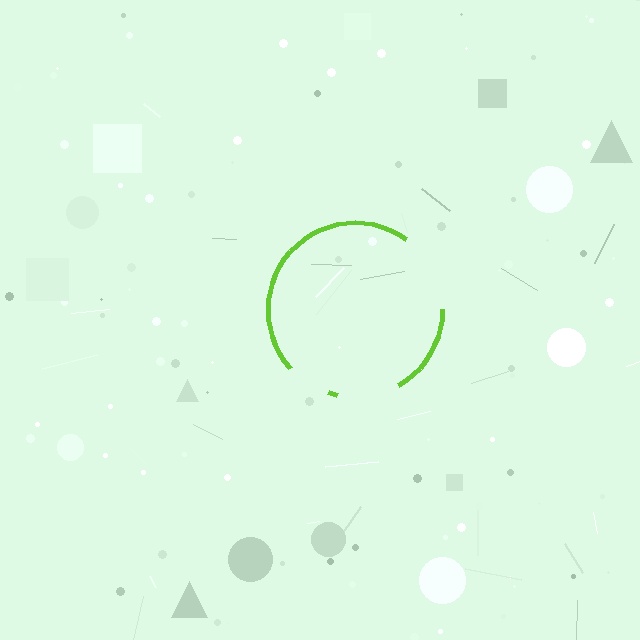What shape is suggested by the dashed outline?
The dashed outline suggests a circle.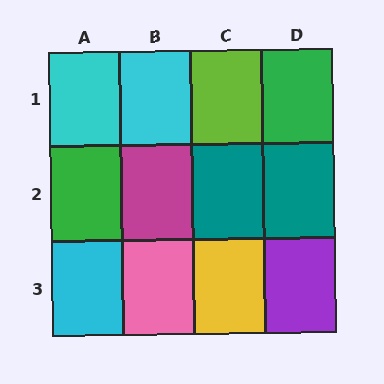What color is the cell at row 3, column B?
Pink.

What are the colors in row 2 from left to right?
Green, magenta, teal, teal.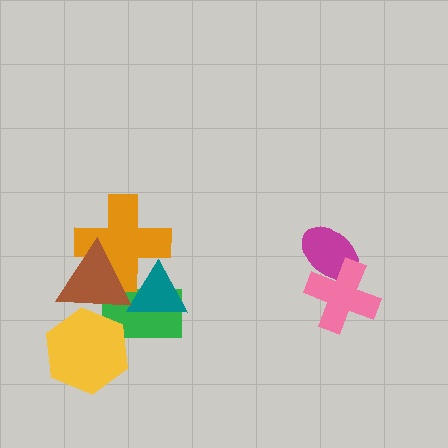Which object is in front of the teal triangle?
The brown triangle is in front of the teal triangle.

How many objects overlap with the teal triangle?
3 objects overlap with the teal triangle.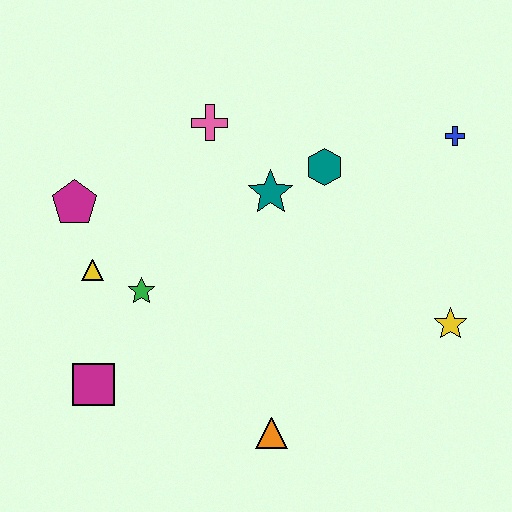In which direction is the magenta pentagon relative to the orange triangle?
The magenta pentagon is above the orange triangle.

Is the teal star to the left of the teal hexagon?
Yes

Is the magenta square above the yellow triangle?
No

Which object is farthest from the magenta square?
The blue cross is farthest from the magenta square.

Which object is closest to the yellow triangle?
The green star is closest to the yellow triangle.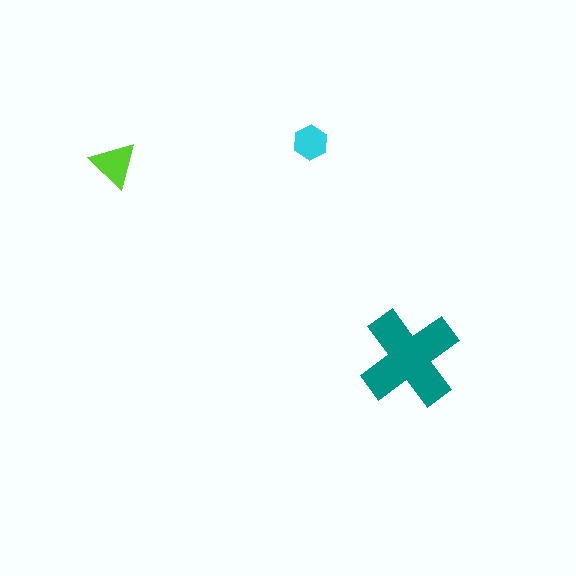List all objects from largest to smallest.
The teal cross, the lime triangle, the cyan hexagon.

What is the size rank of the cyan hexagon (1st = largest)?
3rd.